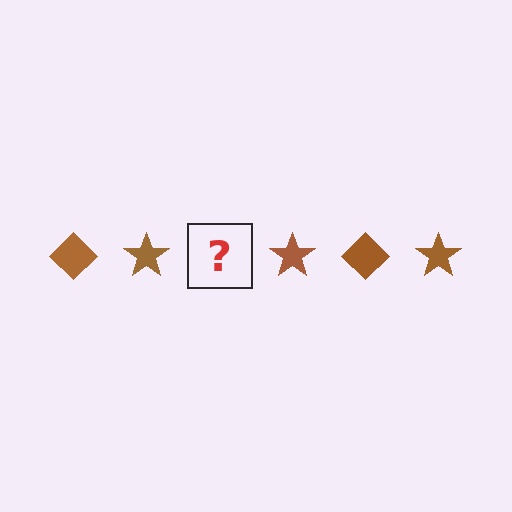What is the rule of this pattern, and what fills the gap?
The rule is that the pattern cycles through diamond, star shapes in brown. The gap should be filled with a brown diamond.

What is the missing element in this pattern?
The missing element is a brown diamond.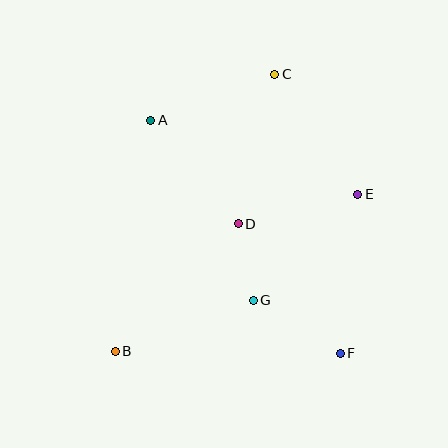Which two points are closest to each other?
Points D and G are closest to each other.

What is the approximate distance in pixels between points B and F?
The distance between B and F is approximately 225 pixels.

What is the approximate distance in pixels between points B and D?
The distance between B and D is approximately 177 pixels.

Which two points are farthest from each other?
Points B and C are farthest from each other.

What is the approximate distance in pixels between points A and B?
The distance between A and B is approximately 234 pixels.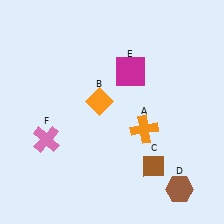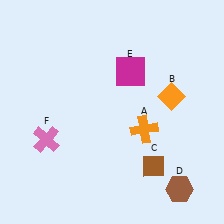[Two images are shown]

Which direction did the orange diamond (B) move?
The orange diamond (B) moved right.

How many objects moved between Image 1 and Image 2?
1 object moved between the two images.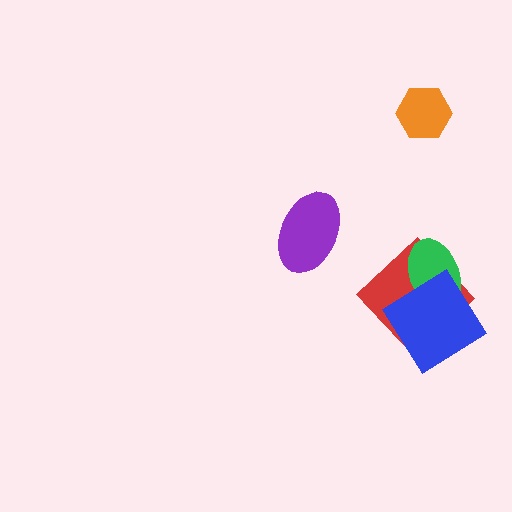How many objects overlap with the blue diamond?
2 objects overlap with the blue diamond.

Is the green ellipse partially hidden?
Yes, it is partially covered by another shape.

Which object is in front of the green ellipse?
The blue diamond is in front of the green ellipse.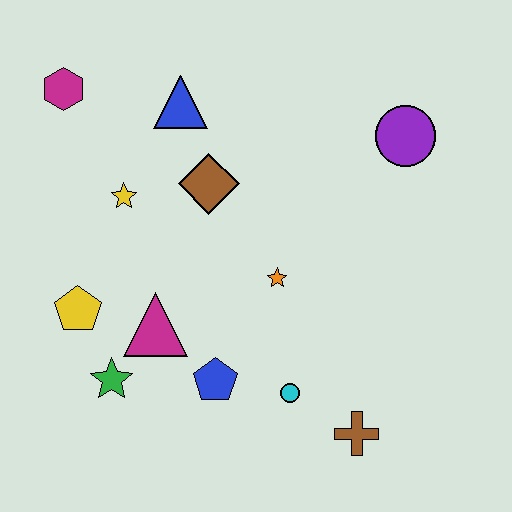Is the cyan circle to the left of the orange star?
No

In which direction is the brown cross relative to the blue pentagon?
The brown cross is to the right of the blue pentagon.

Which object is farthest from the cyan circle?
The magenta hexagon is farthest from the cyan circle.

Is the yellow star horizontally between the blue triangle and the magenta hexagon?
Yes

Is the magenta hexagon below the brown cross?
No